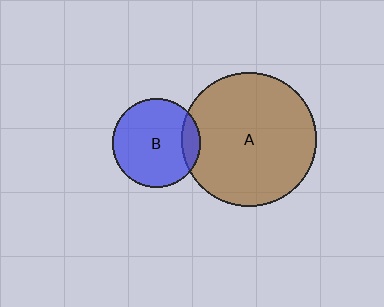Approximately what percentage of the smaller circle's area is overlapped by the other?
Approximately 15%.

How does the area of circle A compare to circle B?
Approximately 2.3 times.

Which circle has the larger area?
Circle A (brown).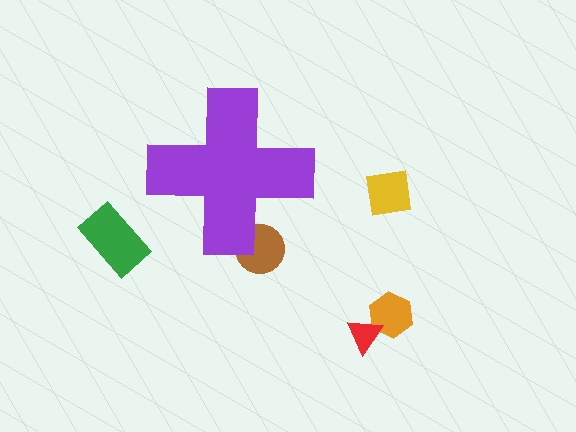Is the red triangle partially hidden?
No, the red triangle is fully visible.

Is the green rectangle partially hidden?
No, the green rectangle is fully visible.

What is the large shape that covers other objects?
A purple cross.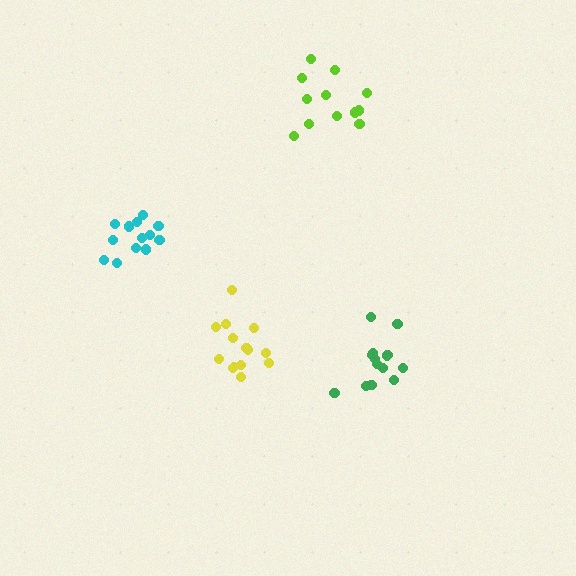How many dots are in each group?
Group 1: 14 dots, Group 2: 13 dots, Group 3: 12 dots, Group 4: 14 dots (53 total).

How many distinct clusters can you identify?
There are 4 distinct clusters.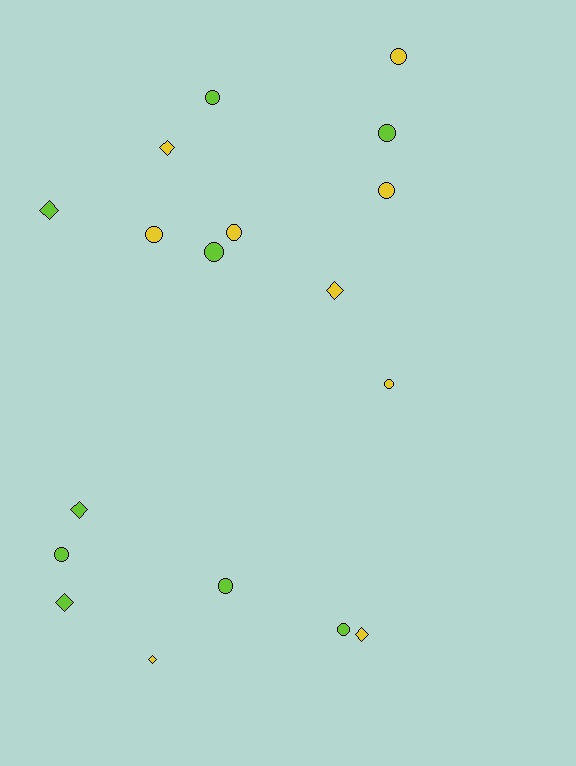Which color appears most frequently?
Yellow, with 9 objects.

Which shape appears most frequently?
Circle, with 11 objects.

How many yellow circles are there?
There are 5 yellow circles.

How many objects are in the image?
There are 18 objects.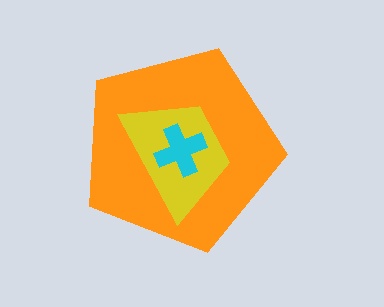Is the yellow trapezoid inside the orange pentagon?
Yes.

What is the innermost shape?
The cyan cross.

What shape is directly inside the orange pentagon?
The yellow trapezoid.